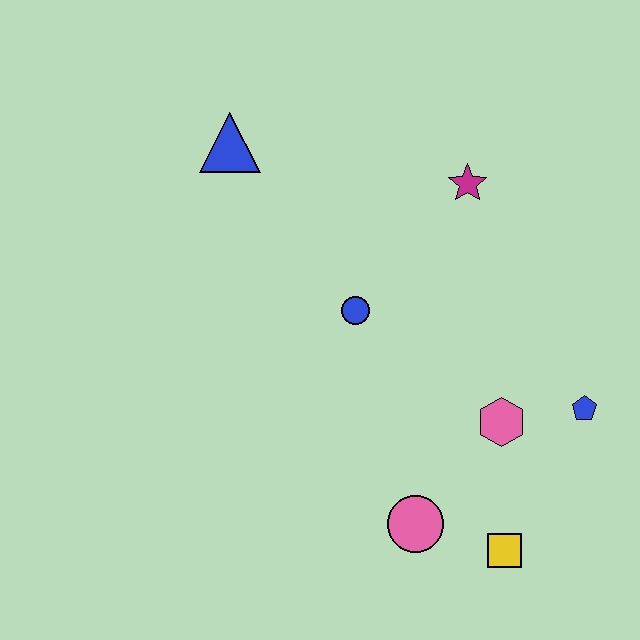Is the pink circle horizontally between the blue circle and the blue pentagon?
Yes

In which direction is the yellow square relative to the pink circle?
The yellow square is to the right of the pink circle.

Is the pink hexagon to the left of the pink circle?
No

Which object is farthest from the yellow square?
The blue triangle is farthest from the yellow square.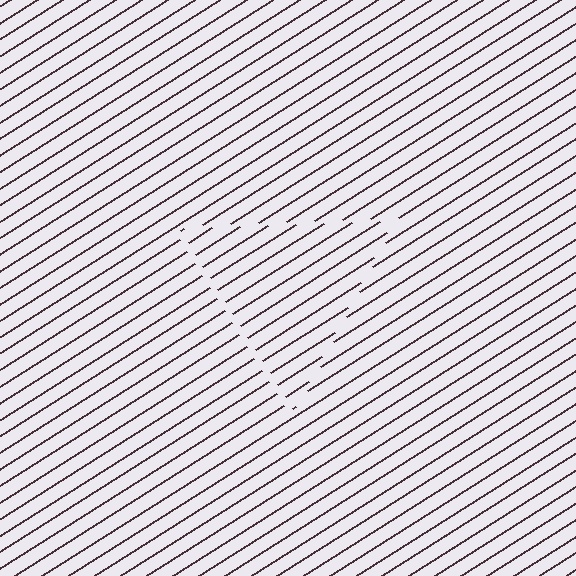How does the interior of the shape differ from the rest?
The interior of the shape contains the same grating, shifted by half a period — the contour is defined by the phase discontinuity where line-ends from the inner and outer gratings abut.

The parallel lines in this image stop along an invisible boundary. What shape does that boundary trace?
An illusory triangle. The interior of the shape contains the same grating, shifted by half a period — the contour is defined by the phase discontinuity where line-ends from the inner and outer gratings abut.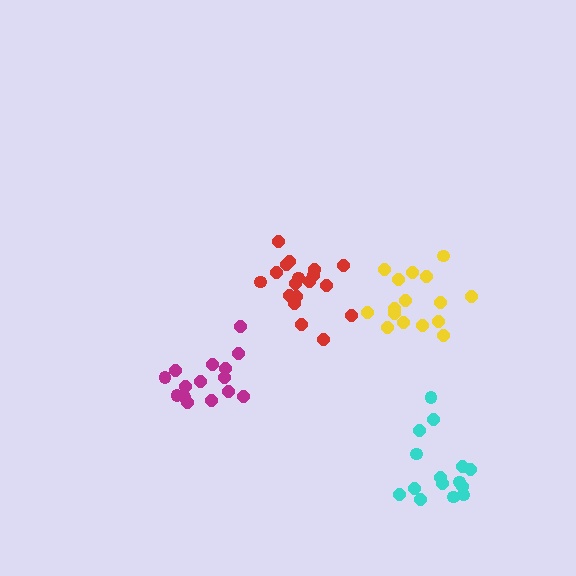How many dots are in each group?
Group 1: 19 dots, Group 2: 15 dots, Group 3: 15 dots, Group 4: 16 dots (65 total).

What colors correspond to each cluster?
The clusters are colored: red, magenta, cyan, yellow.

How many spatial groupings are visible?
There are 4 spatial groupings.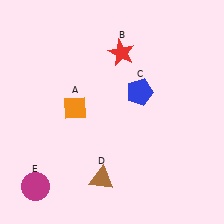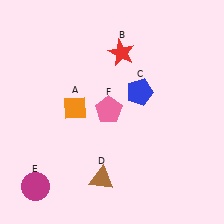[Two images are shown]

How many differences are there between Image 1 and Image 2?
There is 1 difference between the two images.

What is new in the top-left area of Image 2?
A pink pentagon (F) was added in the top-left area of Image 2.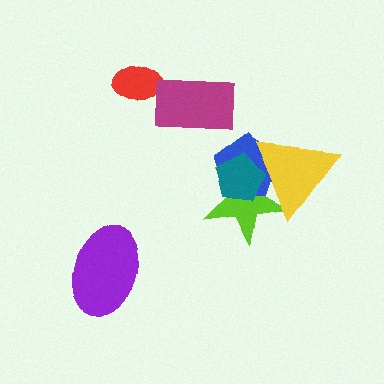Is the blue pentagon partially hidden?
Yes, it is partially covered by another shape.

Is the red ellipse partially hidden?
No, no other shape covers it.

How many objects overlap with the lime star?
3 objects overlap with the lime star.